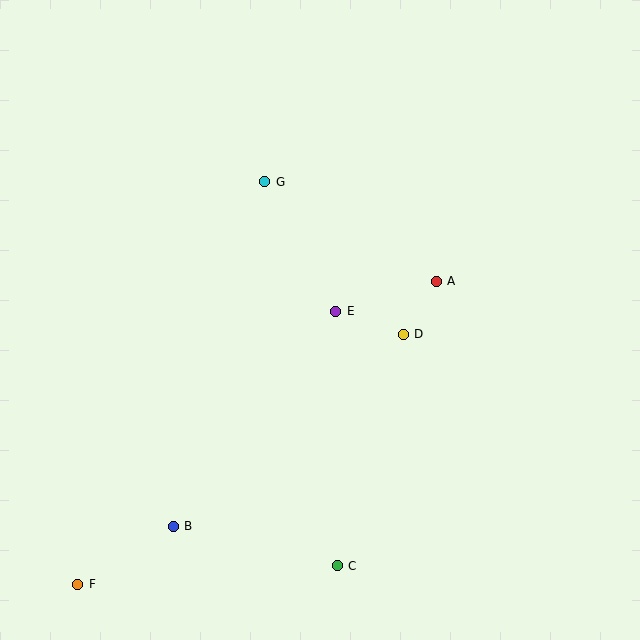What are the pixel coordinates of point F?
Point F is at (78, 584).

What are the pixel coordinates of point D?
Point D is at (403, 334).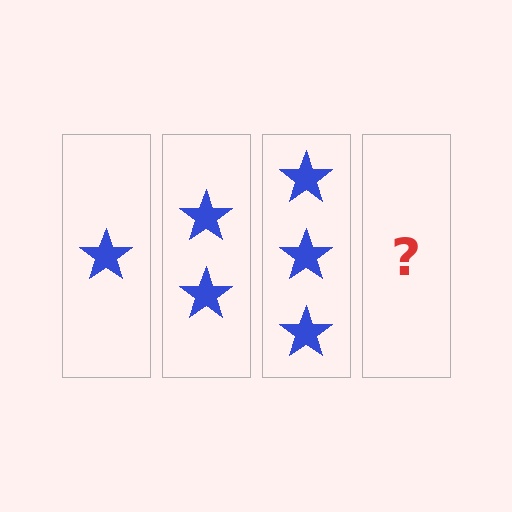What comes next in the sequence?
The next element should be 4 stars.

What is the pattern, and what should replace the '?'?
The pattern is that each step adds one more star. The '?' should be 4 stars.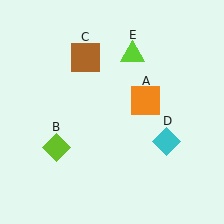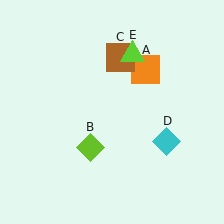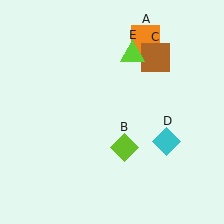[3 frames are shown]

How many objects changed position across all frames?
3 objects changed position: orange square (object A), lime diamond (object B), brown square (object C).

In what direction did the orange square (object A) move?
The orange square (object A) moved up.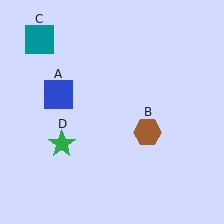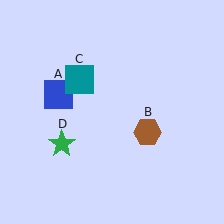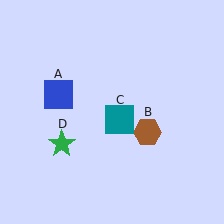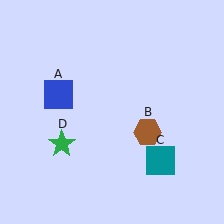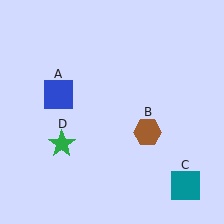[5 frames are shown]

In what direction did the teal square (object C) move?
The teal square (object C) moved down and to the right.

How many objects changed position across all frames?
1 object changed position: teal square (object C).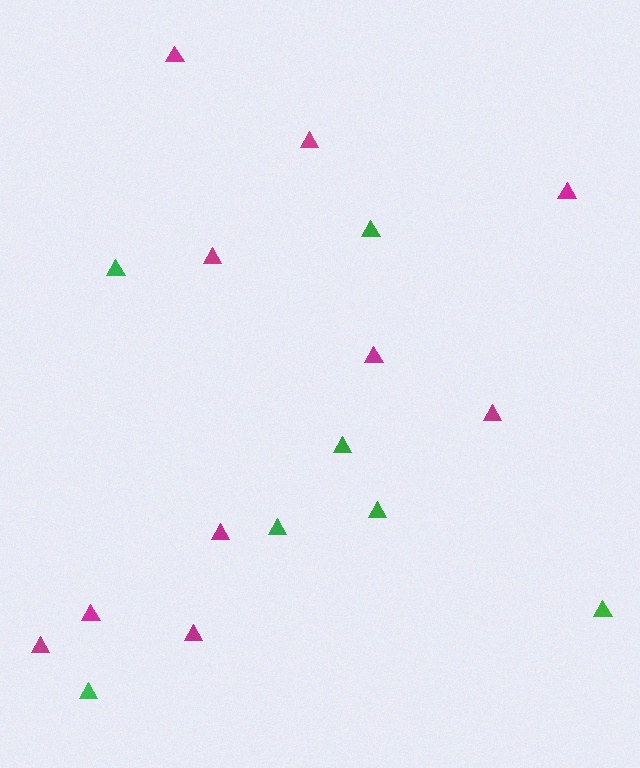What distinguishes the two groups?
There are 2 groups: one group of green triangles (7) and one group of magenta triangles (10).